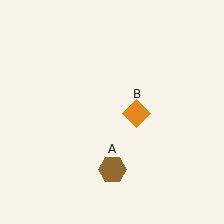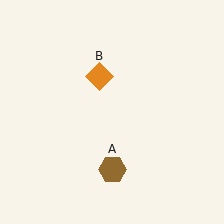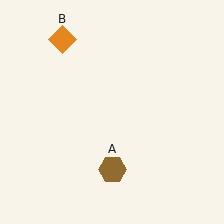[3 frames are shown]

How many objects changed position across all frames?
1 object changed position: orange diamond (object B).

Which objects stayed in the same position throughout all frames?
Brown hexagon (object A) remained stationary.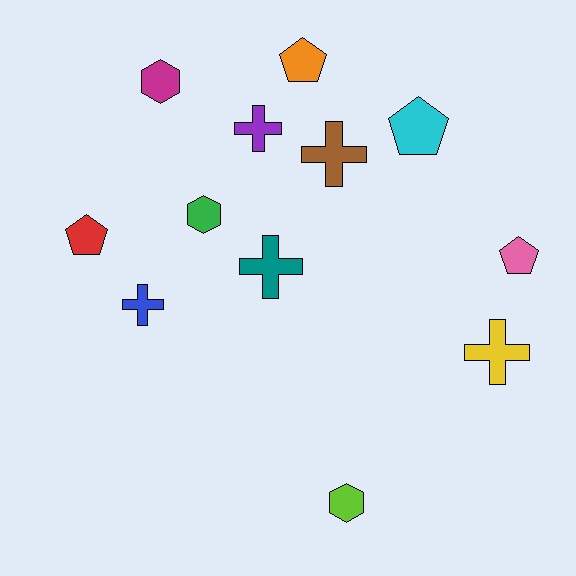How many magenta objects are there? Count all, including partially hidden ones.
There is 1 magenta object.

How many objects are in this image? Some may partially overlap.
There are 12 objects.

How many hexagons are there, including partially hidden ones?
There are 3 hexagons.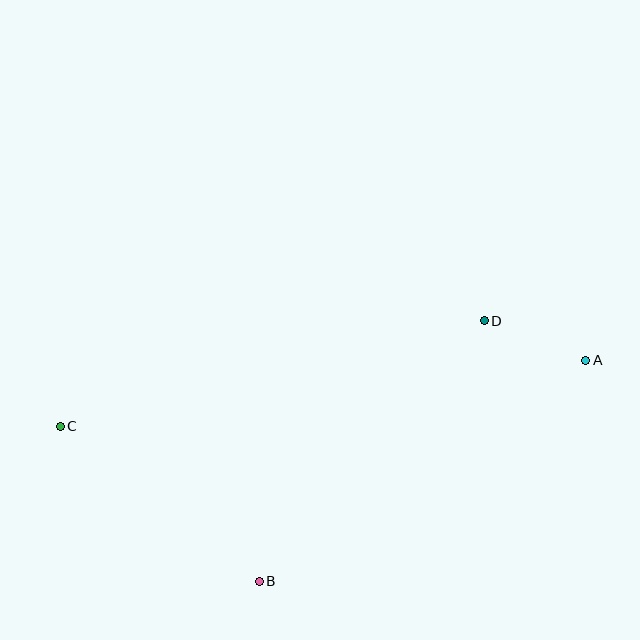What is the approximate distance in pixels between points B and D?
The distance between B and D is approximately 344 pixels.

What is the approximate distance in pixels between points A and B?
The distance between A and B is approximately 394 pixels.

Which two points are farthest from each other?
Points A and C are farthest from each other.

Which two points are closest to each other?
Points A and D are closest to each other.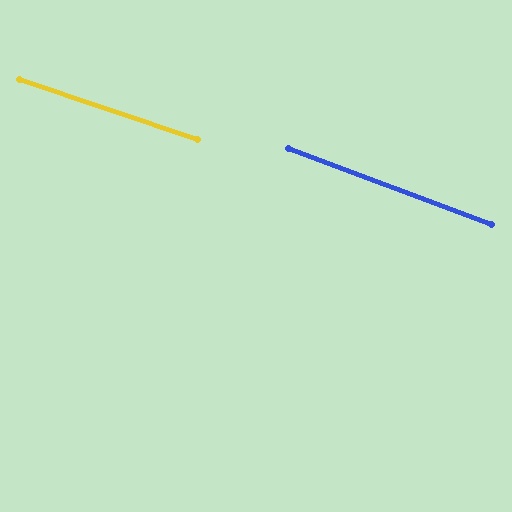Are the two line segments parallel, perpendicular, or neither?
Parallel — their directions differ by only 1.5°.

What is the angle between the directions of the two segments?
Approximately 1 degree.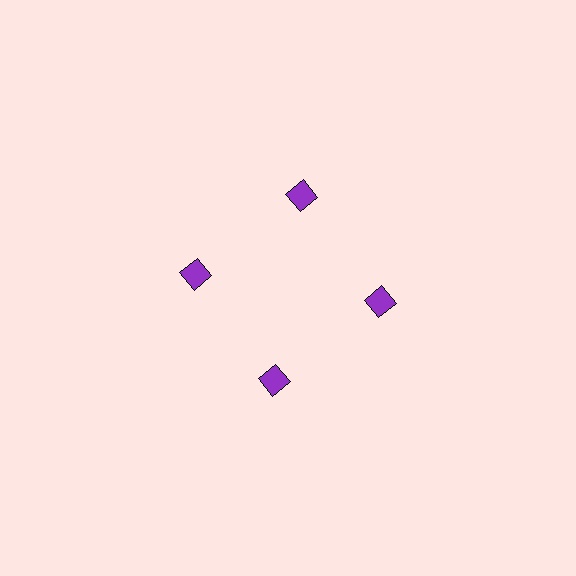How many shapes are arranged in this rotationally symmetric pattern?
There are 4 shapes, arranged in 4 groups of 1.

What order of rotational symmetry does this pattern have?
This pattern has 4-fold rotational symmetry.